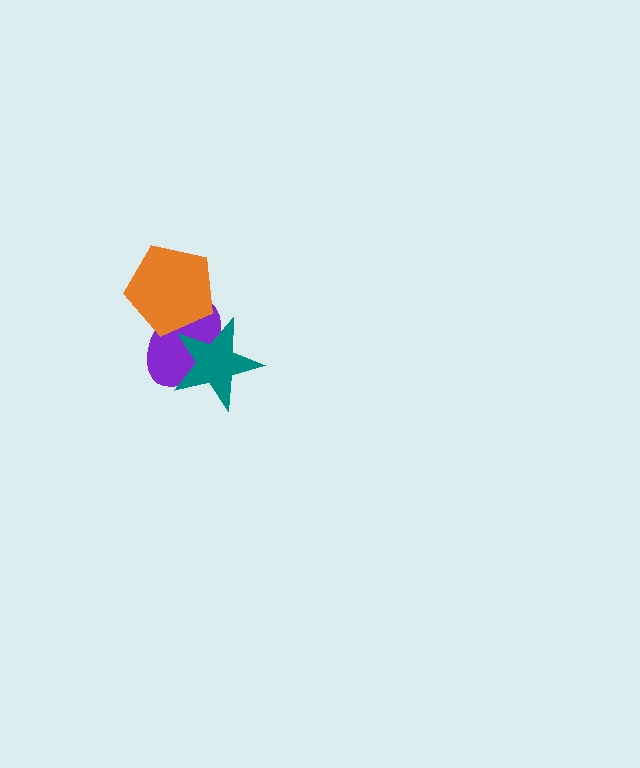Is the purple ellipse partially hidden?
Yes, it is partially covered by another shape.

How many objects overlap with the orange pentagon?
2 objects overlap with the orange pentagon.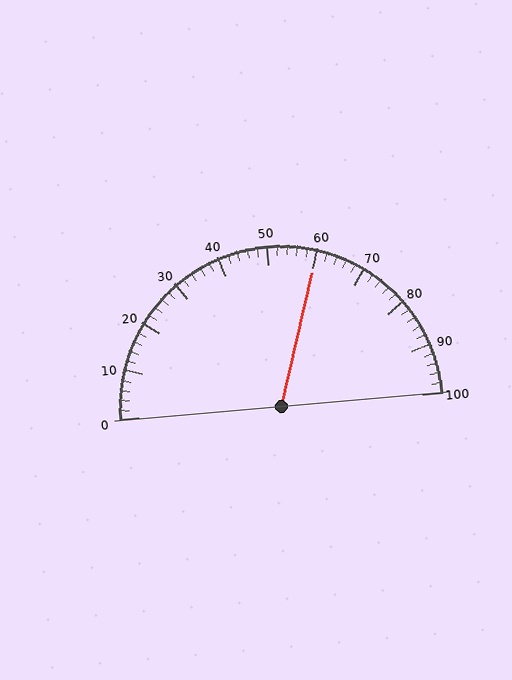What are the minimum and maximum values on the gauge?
The gauge ranges from 0 to 100.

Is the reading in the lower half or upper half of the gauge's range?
The reading is in the upper half of the range (0 to 100).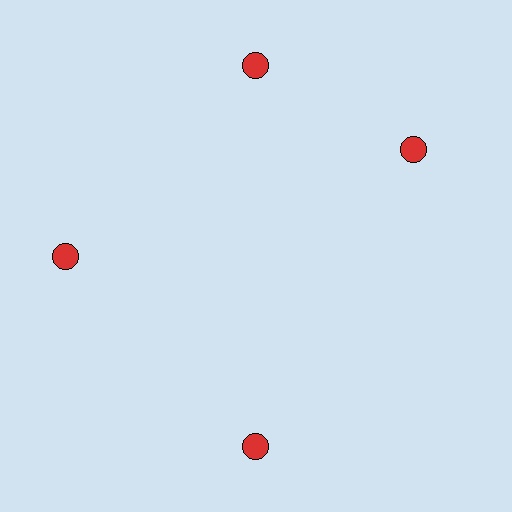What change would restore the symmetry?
The symmetry would be restored by rotating it back into even spacing with its neighbors so that all 4 circles sit at equal angles and equal distance from the center.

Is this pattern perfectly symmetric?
No. The 4 red circles are arranged in a ring, but one element near the 3 o'clock position is rotated out of alignment along the ring, breaking the 4-fold rotational symmetry.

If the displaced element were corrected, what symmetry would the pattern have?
It would have 4-fold rotational symmetry — the pattern would map onto itself every 90 degrees.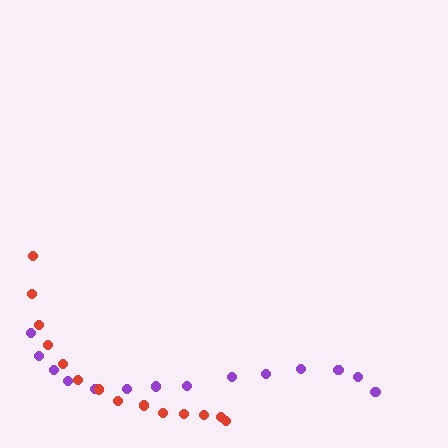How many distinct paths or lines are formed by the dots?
There are 2 distinct paths.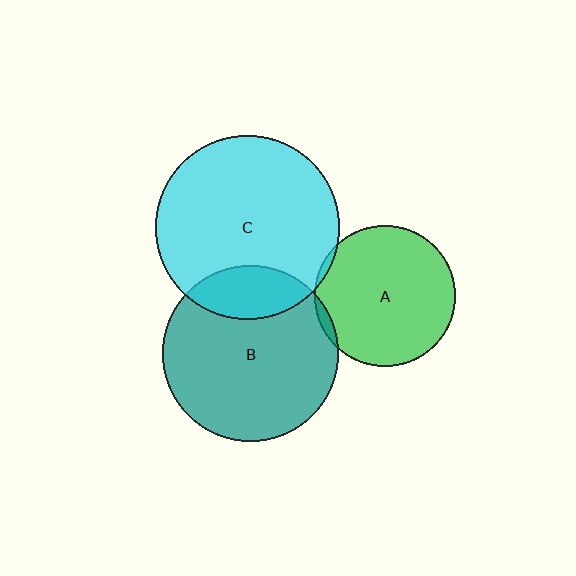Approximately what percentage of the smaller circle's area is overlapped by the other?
Approximately 20%.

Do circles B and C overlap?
Yes.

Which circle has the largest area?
Circle C (cyan).